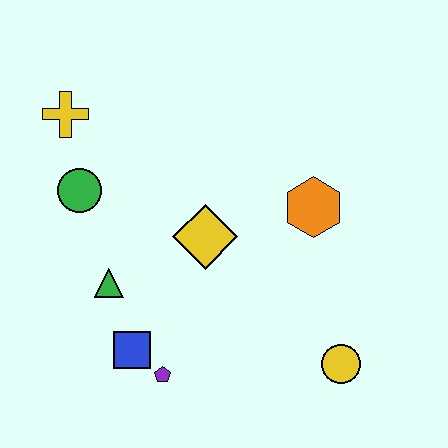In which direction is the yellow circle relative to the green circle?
The yellow circle is to the right of the green circle.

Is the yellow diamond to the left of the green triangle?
No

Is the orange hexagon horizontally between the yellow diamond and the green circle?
No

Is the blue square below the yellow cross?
Yes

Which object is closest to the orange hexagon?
The yellow diamond is closest to the orange hexagon.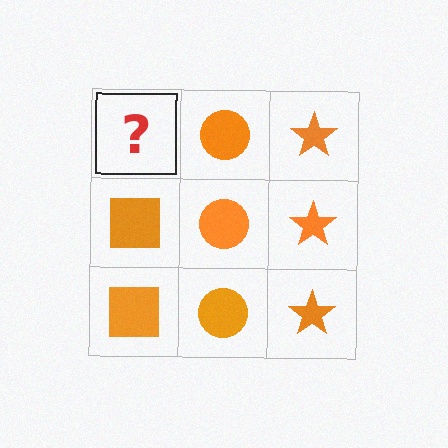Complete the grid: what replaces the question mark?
The question mark should be replaced with an orange square.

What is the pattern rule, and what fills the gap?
The rule is that each column has a consistent shape. The gap should be filled with an orange square.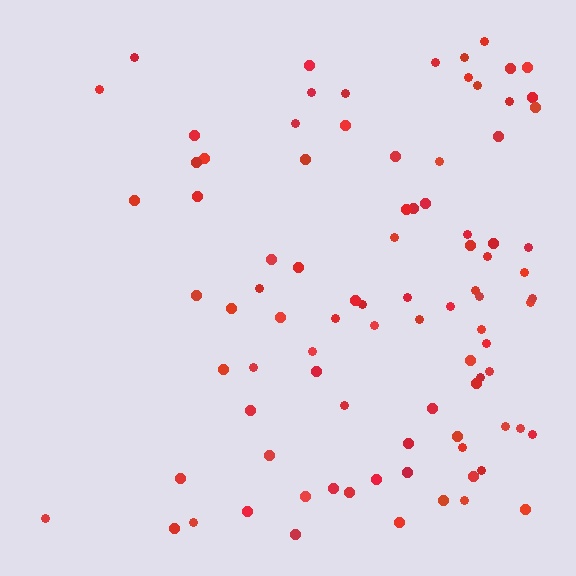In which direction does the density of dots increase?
From left to right, with the right side densest.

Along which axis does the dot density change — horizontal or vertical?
Horizontal.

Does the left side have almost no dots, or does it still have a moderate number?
Still a moderate number, just noticeably fewer than the right.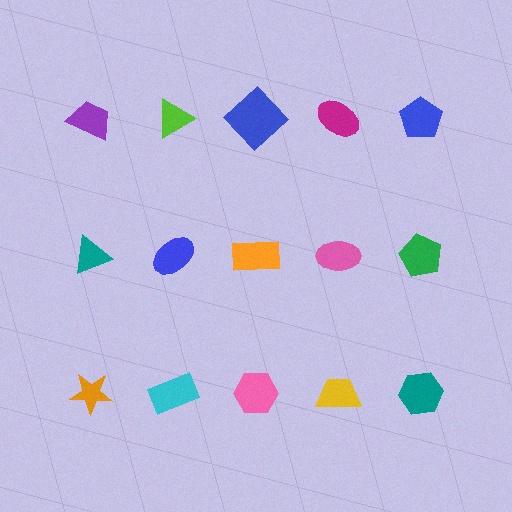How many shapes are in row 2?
5 shapes.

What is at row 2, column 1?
A teal triangle.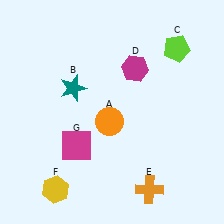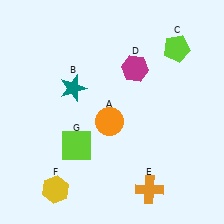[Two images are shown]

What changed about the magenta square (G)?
In Image 1, G is magenta. In Image 2, it changed to lime.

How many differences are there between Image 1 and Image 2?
There is 1 difference between the two images.